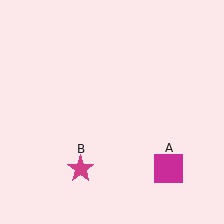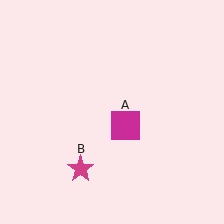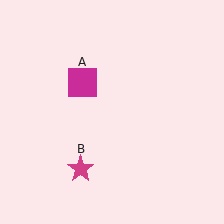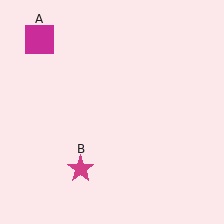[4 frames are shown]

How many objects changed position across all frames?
1 object changed position: magenta square (object A).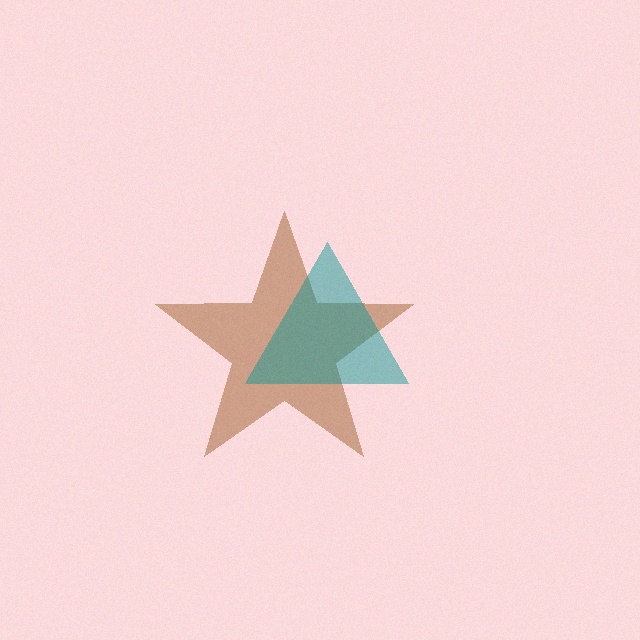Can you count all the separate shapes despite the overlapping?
Yes, there are 2 separate shapes.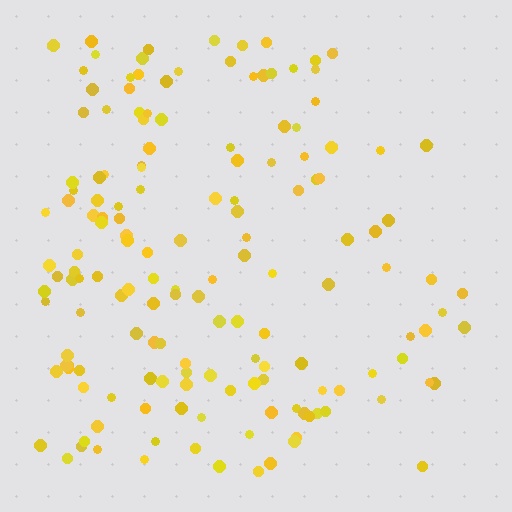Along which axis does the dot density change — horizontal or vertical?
Horizontal.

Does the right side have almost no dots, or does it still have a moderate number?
Still a moderate number, just noticeably fewer than the left.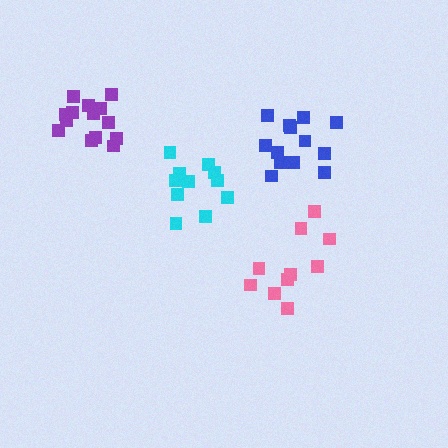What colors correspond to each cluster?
The clusters are colored: blue, pink, cyan, purple.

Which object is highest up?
The purple cluster is topmost.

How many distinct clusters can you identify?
There are 4 distinct clusters.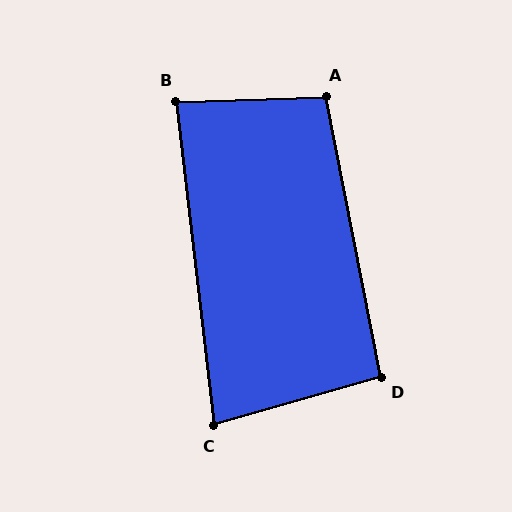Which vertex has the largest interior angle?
A, at approximately 99 degrees.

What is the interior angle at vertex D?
Approximately 95 degrees (approximately right).